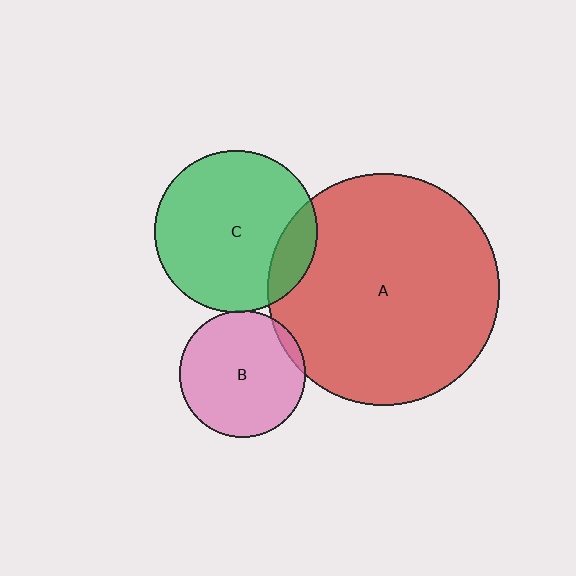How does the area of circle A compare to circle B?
Approximately 3.4 times.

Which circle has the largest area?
Circle A (red).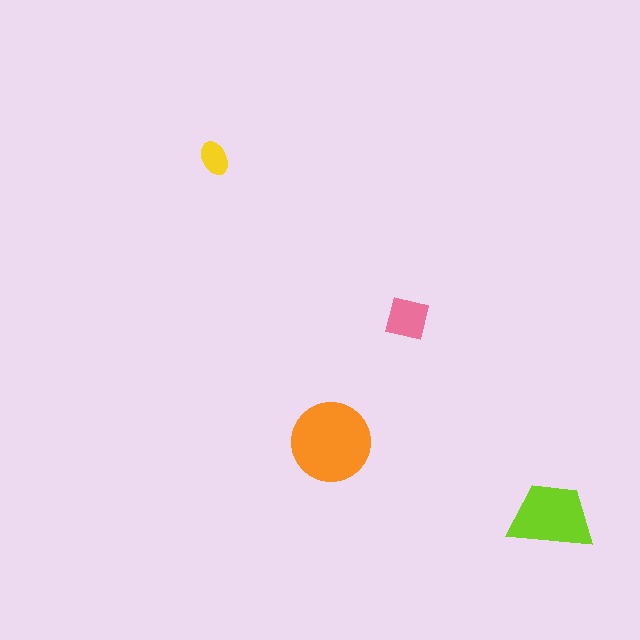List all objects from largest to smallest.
The orange circle, the lime trapezoid, the pink square, the yellow ellipse.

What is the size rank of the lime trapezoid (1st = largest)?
2nd.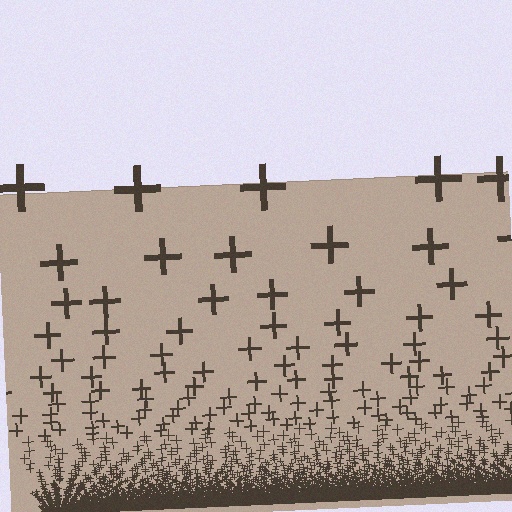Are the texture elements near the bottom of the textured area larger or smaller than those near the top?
Smaller. The gradient is inverted — elements near the bottom are smaller and denser.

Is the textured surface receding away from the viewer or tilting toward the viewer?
The surface appears to tilt toward the viewer. Texture elements get larger and sparser toward the top.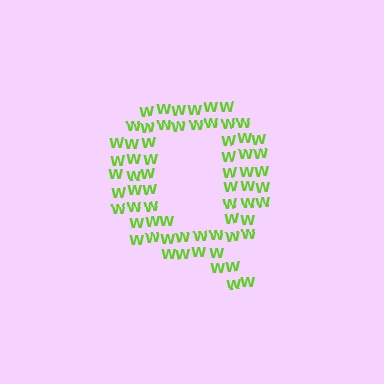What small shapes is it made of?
It is made of small letter W's.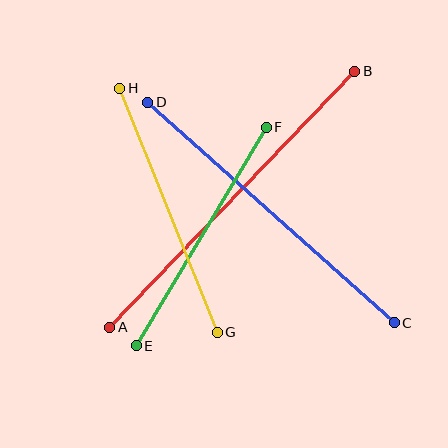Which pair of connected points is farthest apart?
Points A and B are farthest apart.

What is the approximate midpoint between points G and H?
The midpoint is at approximately (169, 210) pixels.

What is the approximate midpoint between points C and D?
The midpoint is at approximately (271, 212) pixels.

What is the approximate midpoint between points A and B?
The midpoint is at approximately (232, 199) pixels.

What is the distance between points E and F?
The distance is approximately 254 pixels.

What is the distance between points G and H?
The distance is approximately 263 pixels.